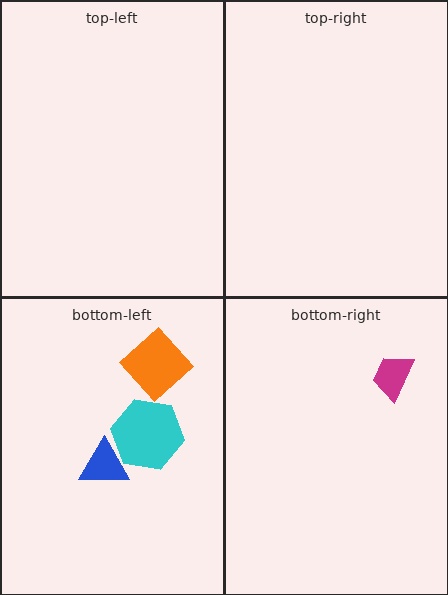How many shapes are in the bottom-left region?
3.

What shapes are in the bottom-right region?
The magenta trapezoid.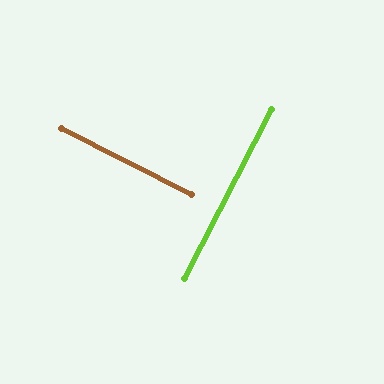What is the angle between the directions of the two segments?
Approximately 90 degrees.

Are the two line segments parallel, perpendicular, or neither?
Perpendicular — they meet at approximately 90°.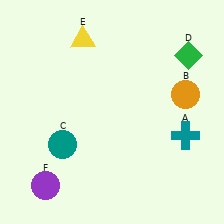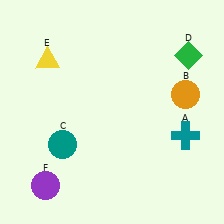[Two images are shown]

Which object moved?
The yellow triangle (E) moved left.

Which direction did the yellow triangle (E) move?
The yellow triangle (E) moved left.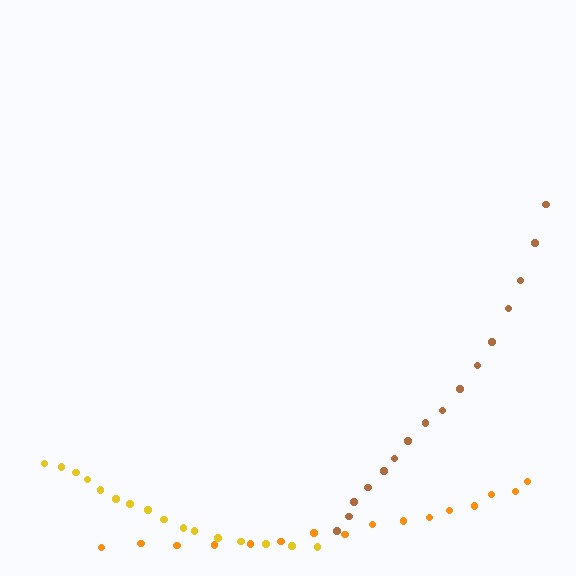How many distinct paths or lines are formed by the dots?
There are 3 distinct paths.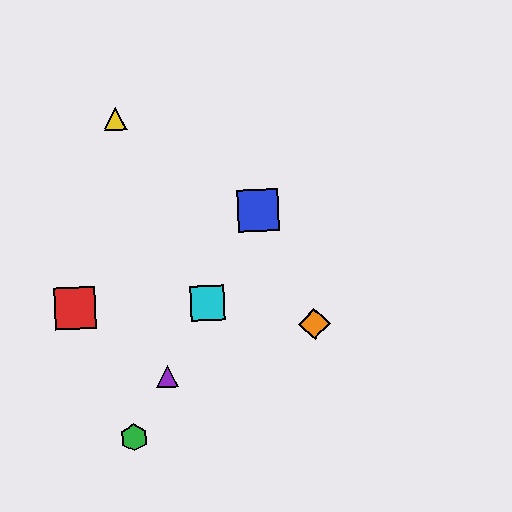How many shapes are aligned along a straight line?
4 shapes (the blue square, the green hexagon, the purple triangle, the cyan square) are aligned along a straight line.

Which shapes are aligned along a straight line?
The blue square, the green hexagon, the purple triangle, the cyan square are aligned along a straight line.